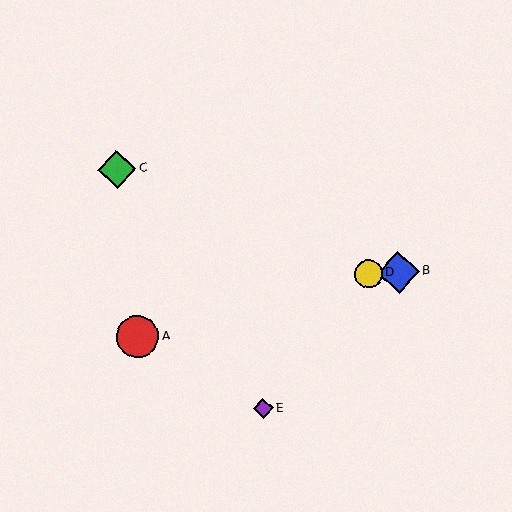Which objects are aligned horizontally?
Objects B, D are aligned horizontally.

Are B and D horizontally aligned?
Yes, both are at y≈272.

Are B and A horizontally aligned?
No, B is at y≈272 and A is at y≈337.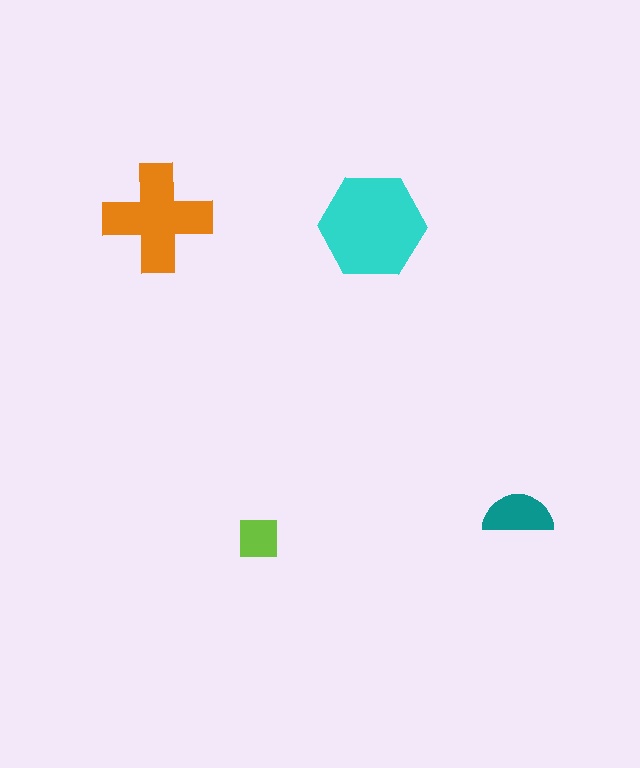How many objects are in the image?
There are 4 objects in the image.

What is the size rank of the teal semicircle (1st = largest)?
3rd.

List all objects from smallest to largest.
The lime square, the teal semicircle, the orange cross, the cyan hexagon.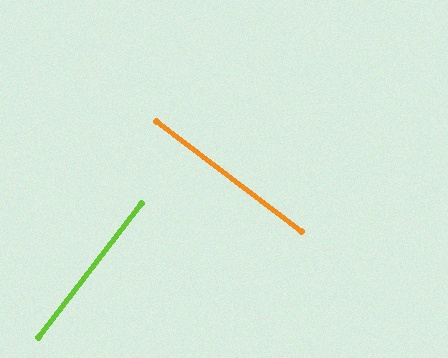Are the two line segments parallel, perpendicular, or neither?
Perpendicular — they meet at approximately 90°.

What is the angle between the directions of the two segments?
Approximately 90 degrees.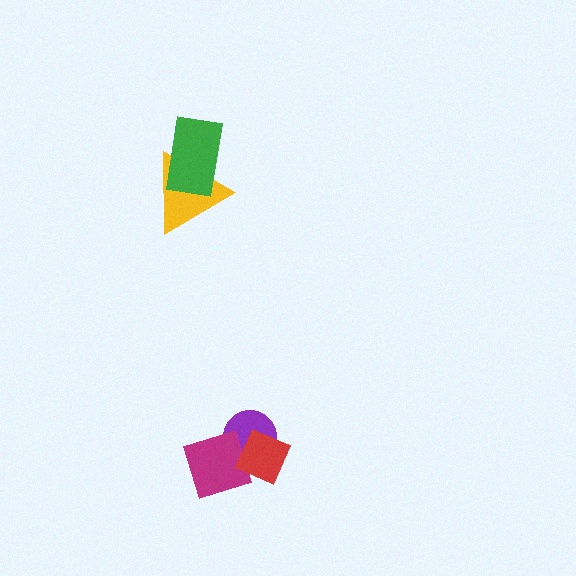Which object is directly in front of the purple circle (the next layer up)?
The magenta diamond is directly in front of the purple circle.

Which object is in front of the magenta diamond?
The red diamond is in front of the magenta diamond.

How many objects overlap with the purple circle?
2 objects overlap with the purple circle.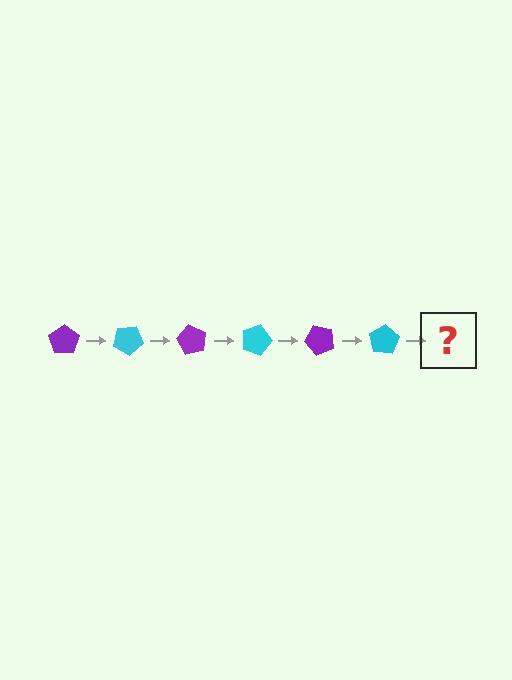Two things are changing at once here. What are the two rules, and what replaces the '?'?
The two rules are that it rotates 30 degrees each step and the color cycles through purple and cyan. The '?' should be a purple pentagon, rotated 180 degrees from the start.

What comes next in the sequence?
The next element should be a purple pentagon, rotated 180 degrees from the start.